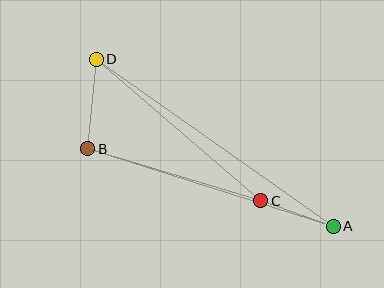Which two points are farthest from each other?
Points A and D are farthest from each other.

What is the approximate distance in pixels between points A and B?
The distance between A and B is approximately 257 pixels.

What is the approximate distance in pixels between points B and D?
The distance between B and D is approximately 90 pixels.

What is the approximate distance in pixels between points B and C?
The distance between B and C is approximately 181 pixels.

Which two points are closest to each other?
Points A and C are closest to each other.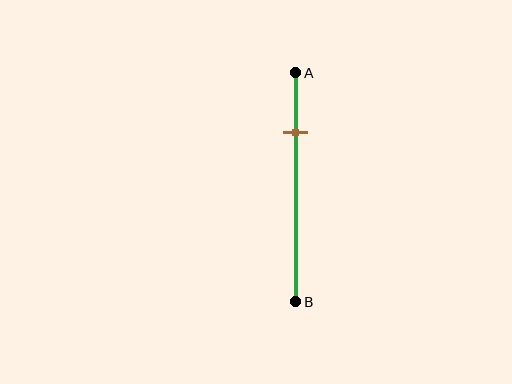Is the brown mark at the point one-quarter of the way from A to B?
Yes, the mark is approximately at the one-quarter point.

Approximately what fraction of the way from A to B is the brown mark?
The brown mark is approximately 25% of the way from A to B.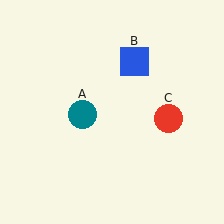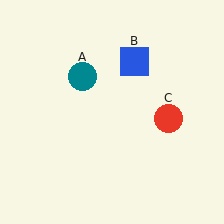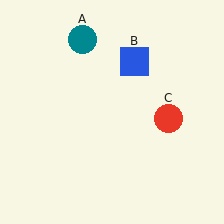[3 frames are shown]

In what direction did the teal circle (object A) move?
The teal circle (object A) moved up.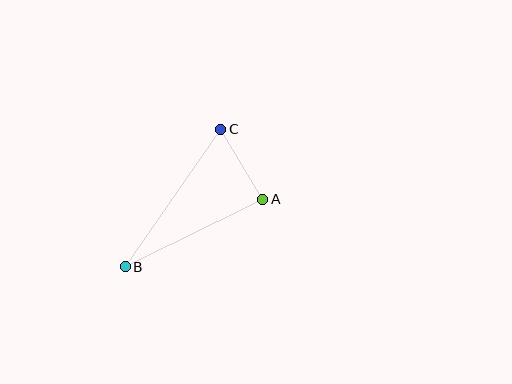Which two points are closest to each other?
Points A and C are closest to each other.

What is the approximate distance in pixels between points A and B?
The distance between A and B is approximately 153 pixels.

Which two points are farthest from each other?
Points B and C are farthest from each other.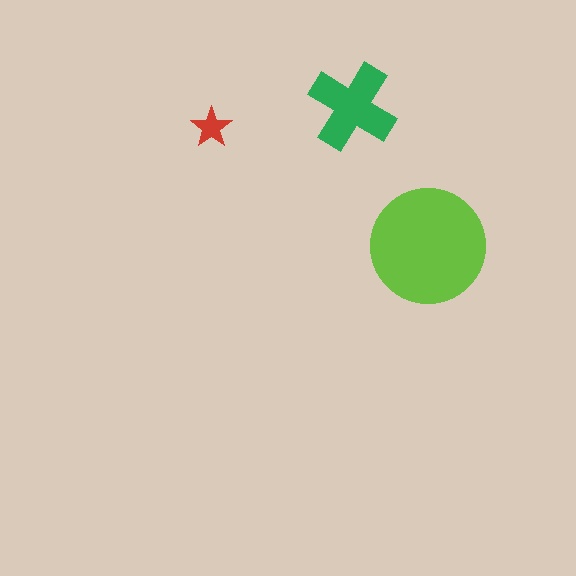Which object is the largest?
The lime circle.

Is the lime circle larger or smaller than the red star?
Larger.